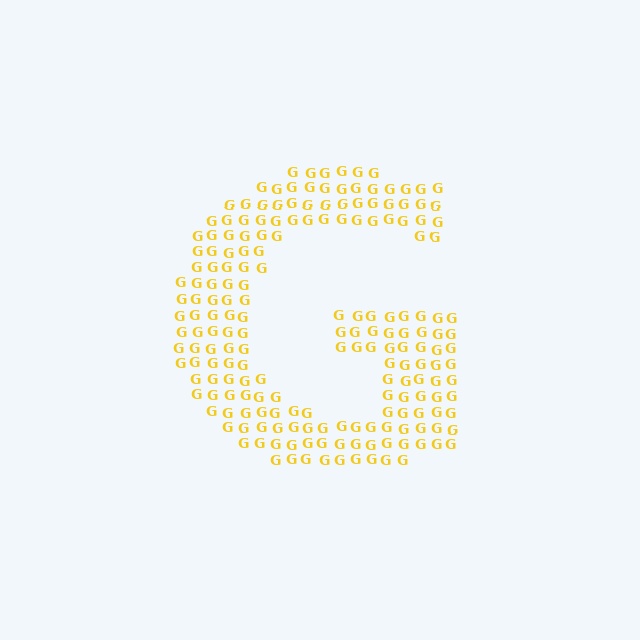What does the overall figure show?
The overall figure shows the letter G.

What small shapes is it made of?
It is made of small letter G's.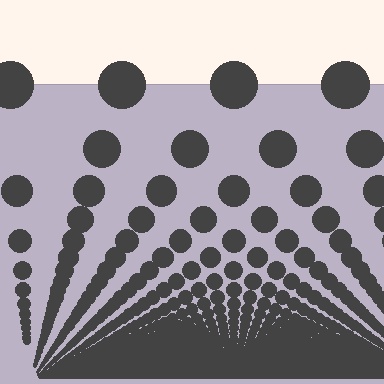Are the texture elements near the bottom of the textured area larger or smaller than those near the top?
Smaller. The gradient is inverted — elements near the bottom are smaller and denser.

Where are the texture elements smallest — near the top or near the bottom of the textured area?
Near the bottom.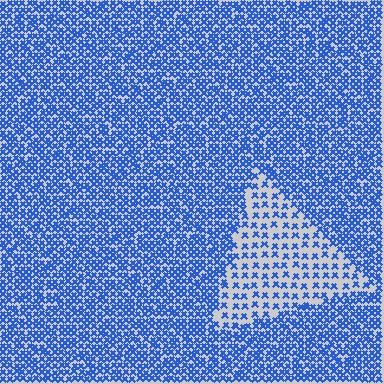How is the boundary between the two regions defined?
The boundary is defined by a change in element density (approximately 2.4x ratio). All elements are the same color, size, and shape.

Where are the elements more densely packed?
The elements are more densely packed outside the triangle boundary.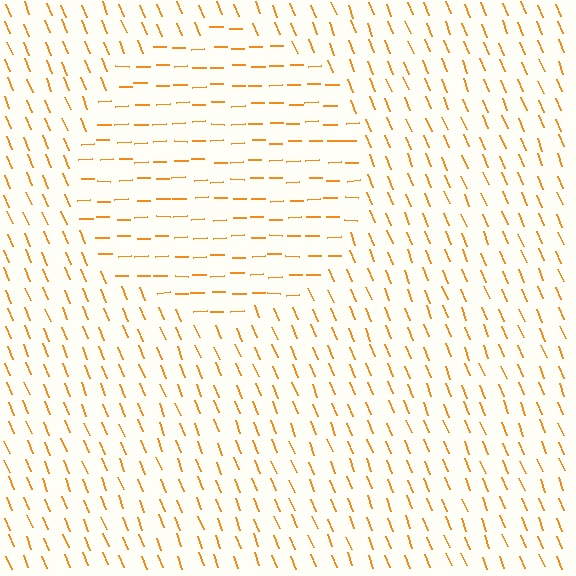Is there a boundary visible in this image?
Yes, there is a texture boundary formed by a change in line orientation.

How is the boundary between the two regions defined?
The boundary is defined purely by a change in line orientation (approximately 70 degrees difference). All lines are the same color and thickness.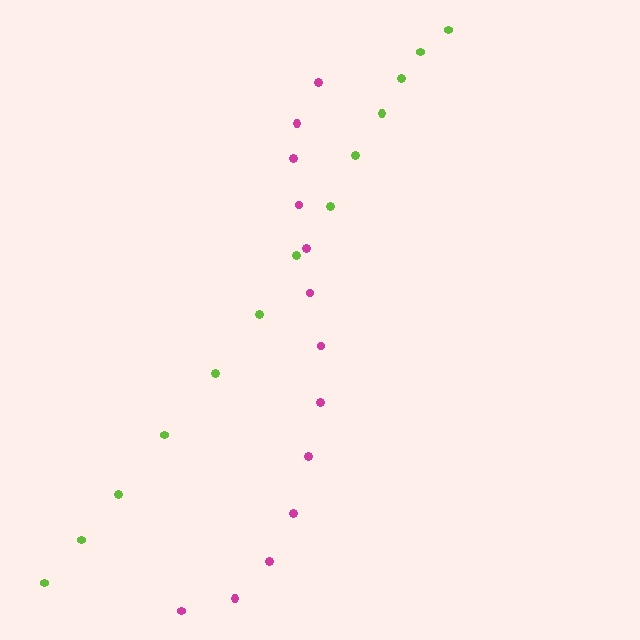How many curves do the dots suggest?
There are 2 distinct paths.